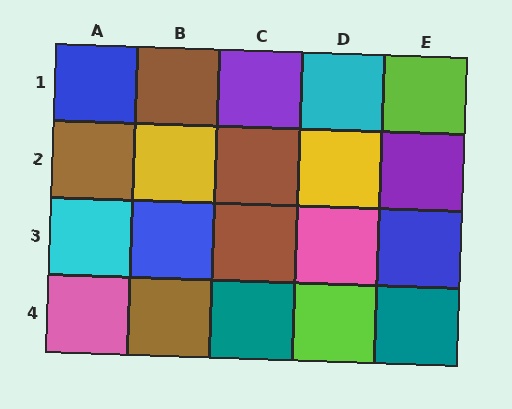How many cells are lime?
2 cells are lime.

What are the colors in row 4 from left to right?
Pink, brown, teal, lime, teal.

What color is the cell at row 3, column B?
Blue.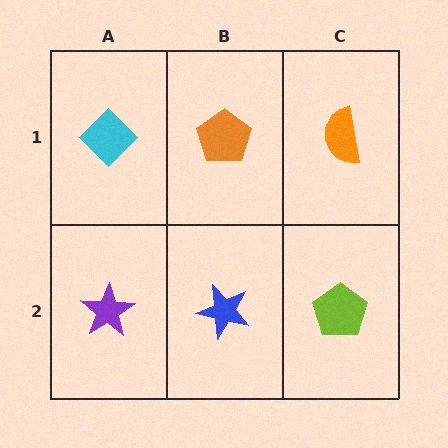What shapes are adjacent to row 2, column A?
A cyan diamond (row 1, column A), a blue star (row 2, column B).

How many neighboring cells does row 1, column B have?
3.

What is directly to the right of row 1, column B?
An orange semicircle.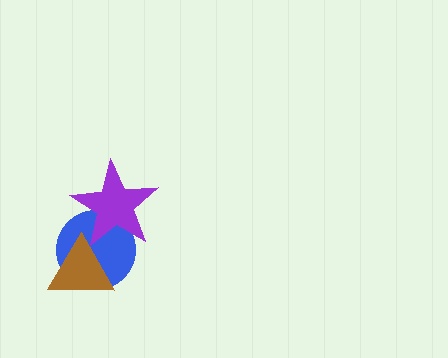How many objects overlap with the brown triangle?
2 objects overlap with the brown triangle.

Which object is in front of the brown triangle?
The purple star is in front of the brown triangle.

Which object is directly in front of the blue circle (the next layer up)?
The brown triangle is directly in front of the blue circle.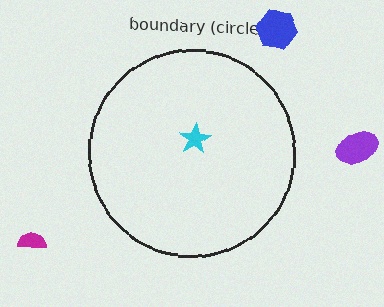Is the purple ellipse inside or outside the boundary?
Outside.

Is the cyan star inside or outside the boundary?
Inside.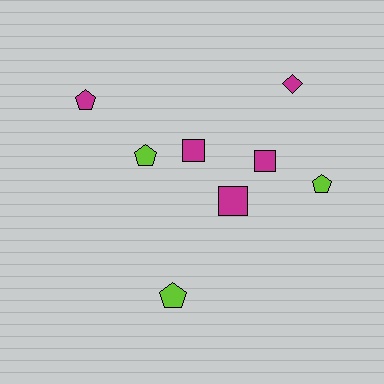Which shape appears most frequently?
Pentagon, with 4 objects.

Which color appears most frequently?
Magenta, with 5 objects.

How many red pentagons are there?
There are no red pentagons.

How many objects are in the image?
There are 8 objects.